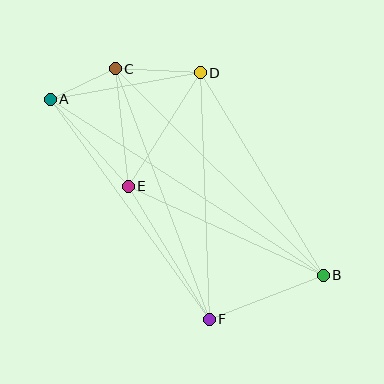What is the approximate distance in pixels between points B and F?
The distance between B and F is approximately 122 pixels.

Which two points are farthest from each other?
Points A and B are farthest from each other.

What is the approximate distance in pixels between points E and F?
The distance between E and F is approximately 156 pixels.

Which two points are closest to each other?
Points A and C are closest to each other.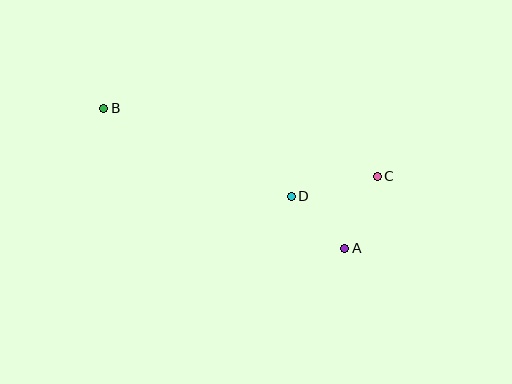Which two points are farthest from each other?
Points B and C are farthest from each other.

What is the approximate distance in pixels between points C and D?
The distance between C and D is approximately 88 pixels.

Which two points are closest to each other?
Points A and D are closest to each other.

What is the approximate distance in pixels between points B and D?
The distance between B and D is approximately 207 pixels.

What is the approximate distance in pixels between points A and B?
The distance between A and B is approximately 279 pixels.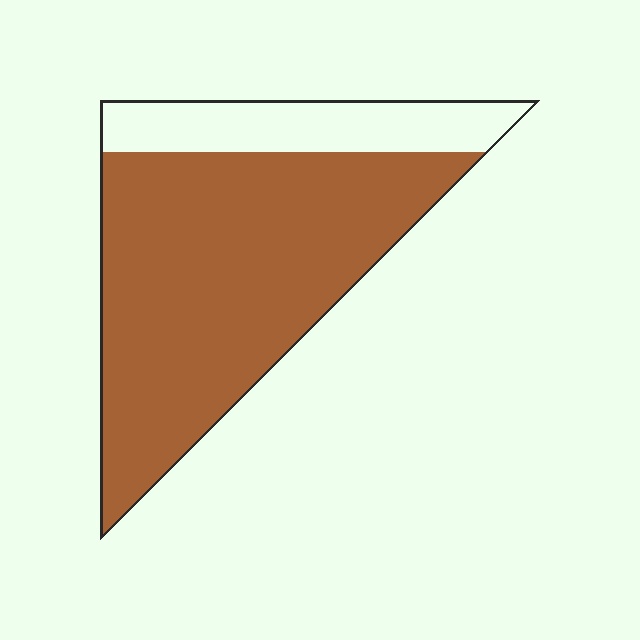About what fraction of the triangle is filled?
About four fifths (4/5).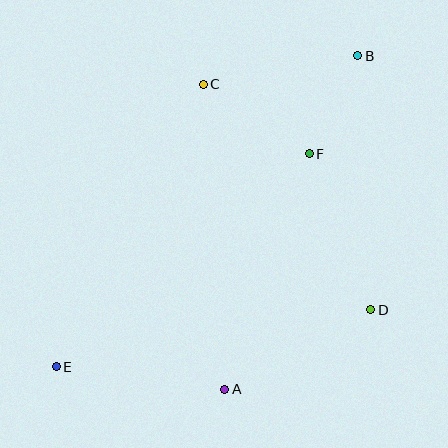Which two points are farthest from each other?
Points B and E are farthest from each other.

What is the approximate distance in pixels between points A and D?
The distance between A and D is approximately 166 pixels.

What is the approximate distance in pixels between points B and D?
The distance between B and D is approximately 254 pixels.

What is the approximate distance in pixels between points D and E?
The distance between D and E is approximately 320 pixels.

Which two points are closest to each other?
Points B and F are closest to each other.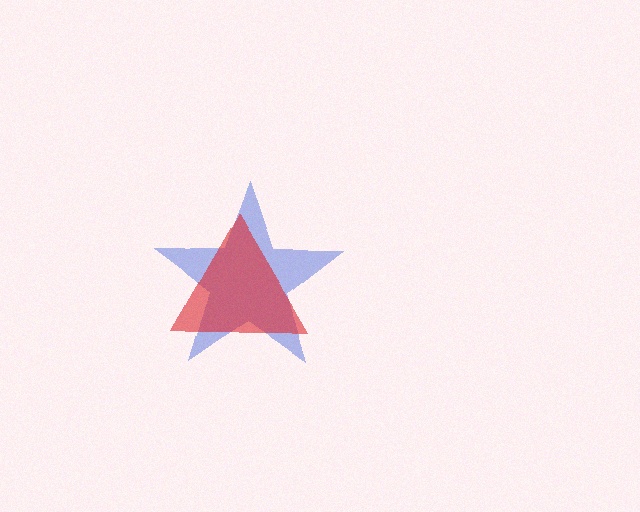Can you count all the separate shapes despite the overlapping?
Yes, there are 2 separate shapes.